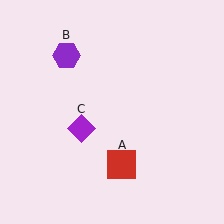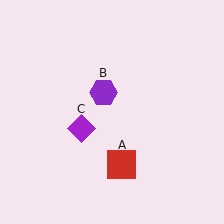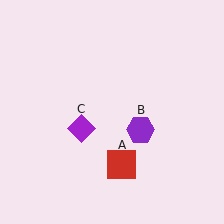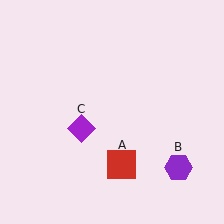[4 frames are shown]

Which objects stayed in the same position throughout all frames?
Red square (object A) and purple diamond (object C) remained stationary.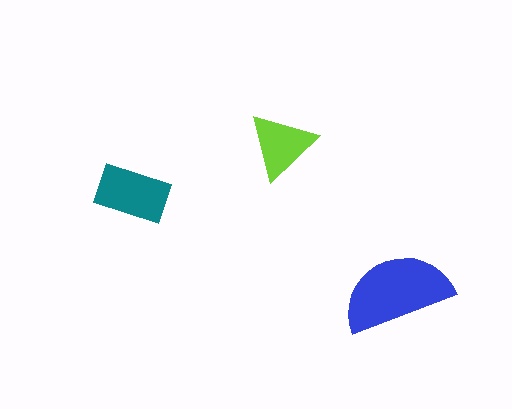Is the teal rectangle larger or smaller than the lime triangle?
Larger.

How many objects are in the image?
There are 3 objects in the image.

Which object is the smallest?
The lime triangle.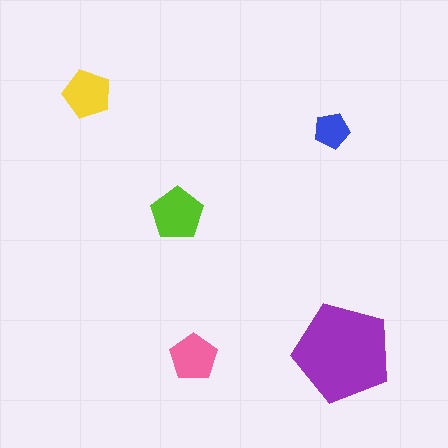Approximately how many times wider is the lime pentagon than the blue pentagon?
About 1.5 times wider.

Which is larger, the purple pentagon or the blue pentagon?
The purple one.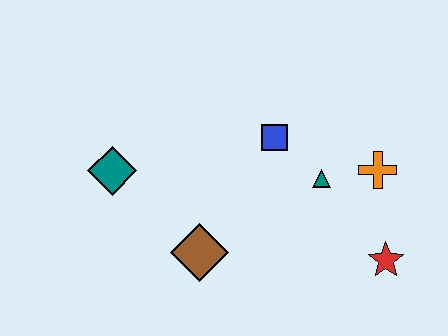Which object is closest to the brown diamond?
The teal diamond is closest to the brown diamond.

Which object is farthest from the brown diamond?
The orange cross is farthest from the brown diamond.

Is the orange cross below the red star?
No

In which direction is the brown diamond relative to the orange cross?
The brown diamond is to the left of the orange cross.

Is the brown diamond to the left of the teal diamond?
No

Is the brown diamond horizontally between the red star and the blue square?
No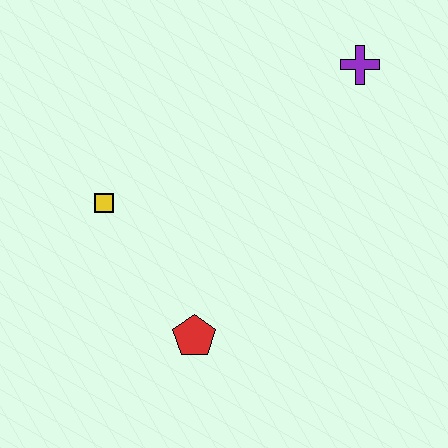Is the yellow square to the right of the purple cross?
No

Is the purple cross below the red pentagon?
No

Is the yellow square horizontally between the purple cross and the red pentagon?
No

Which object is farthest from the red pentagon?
The purple cross is farthest from the red pentagon.